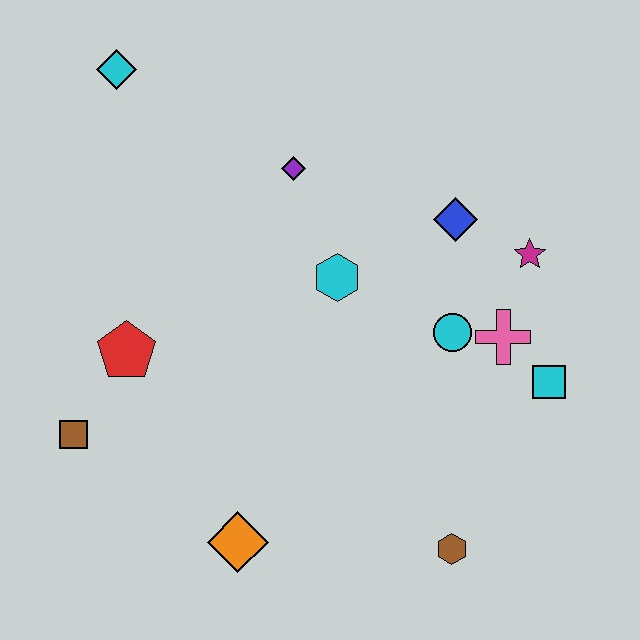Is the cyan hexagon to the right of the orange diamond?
Yes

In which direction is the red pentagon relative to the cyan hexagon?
The red pentagon is to the left of the cyan hexagon.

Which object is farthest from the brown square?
The magenta star is farthest from the brown square.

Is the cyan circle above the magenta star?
No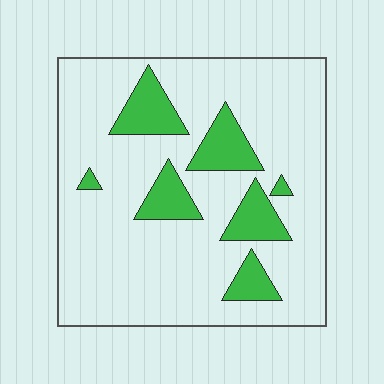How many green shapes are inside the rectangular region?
7.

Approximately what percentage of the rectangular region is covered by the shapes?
Approximately 15%.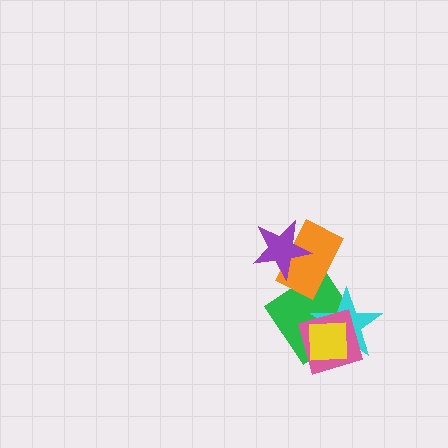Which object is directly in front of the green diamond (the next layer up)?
The cyan star is directly in front of the green diamond.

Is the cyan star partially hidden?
Yes, it is partially covered by another shape.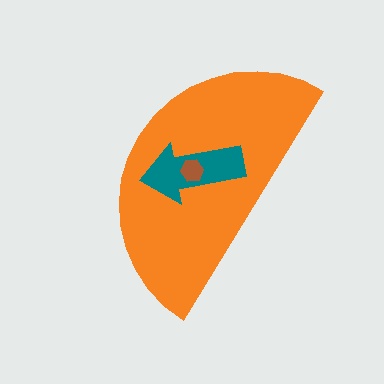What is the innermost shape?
The brown hexagon.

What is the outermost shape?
The orange semicircle.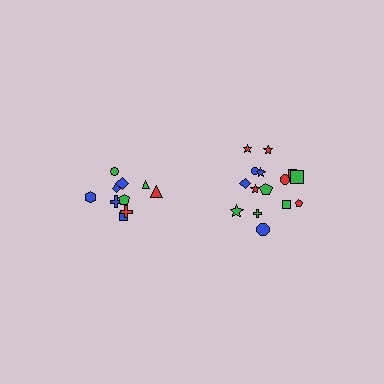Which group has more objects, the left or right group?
The right group.